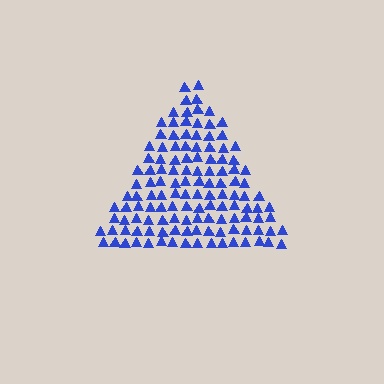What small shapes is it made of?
It is made of small triangles.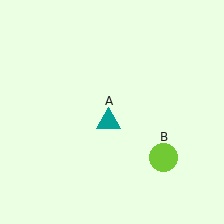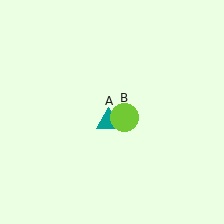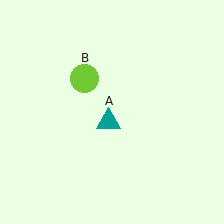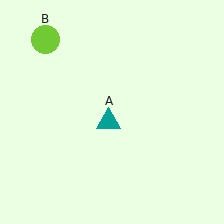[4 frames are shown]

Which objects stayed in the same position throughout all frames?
Teal triangle (object A) remained stationary.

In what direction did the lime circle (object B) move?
The lime circle (object B) moved up and to the left.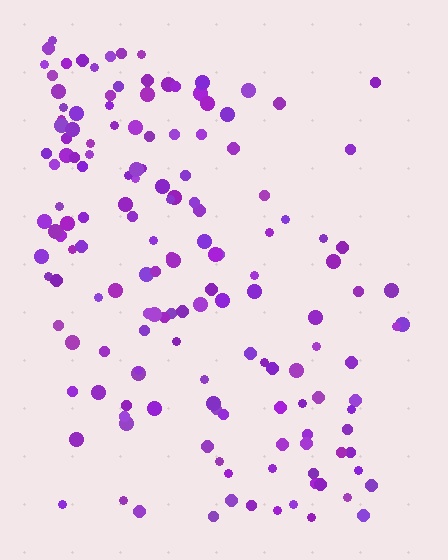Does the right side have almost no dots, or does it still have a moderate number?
Still a moderate number, just noticeably fewer than the left.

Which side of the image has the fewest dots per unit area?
The right.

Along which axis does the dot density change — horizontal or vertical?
Horizontal.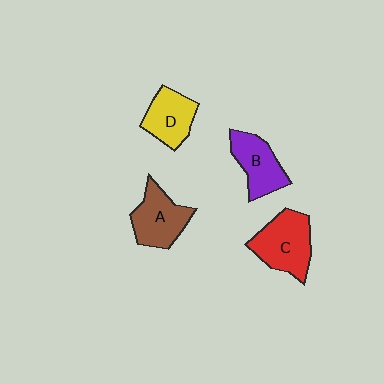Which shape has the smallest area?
Shape D (yellow).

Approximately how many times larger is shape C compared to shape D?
Approximately 1.3 times.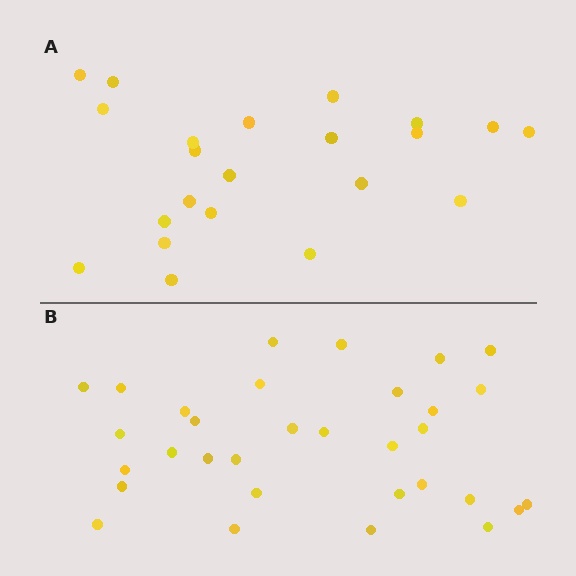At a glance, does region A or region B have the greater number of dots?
Region B (the bottom region) has more dots.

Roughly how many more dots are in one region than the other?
Region B has roughly 10 or so more dots than region A.